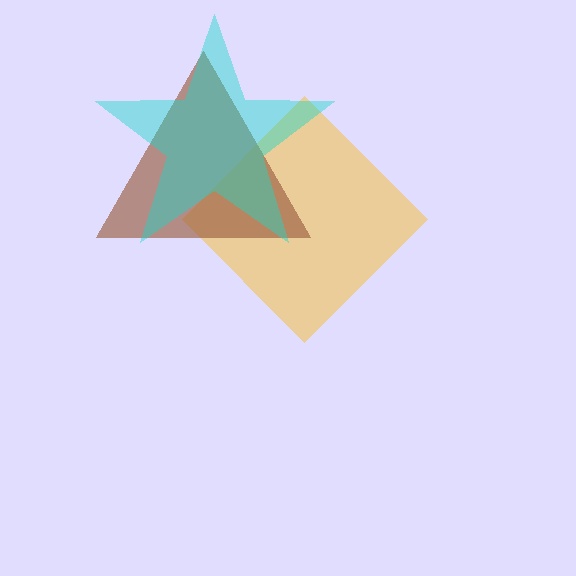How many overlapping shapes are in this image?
There are 3 overlapping shapes in the image.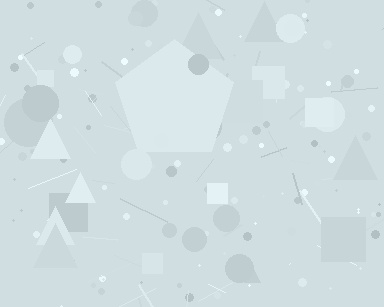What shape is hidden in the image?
A pentagon is hidden in the image.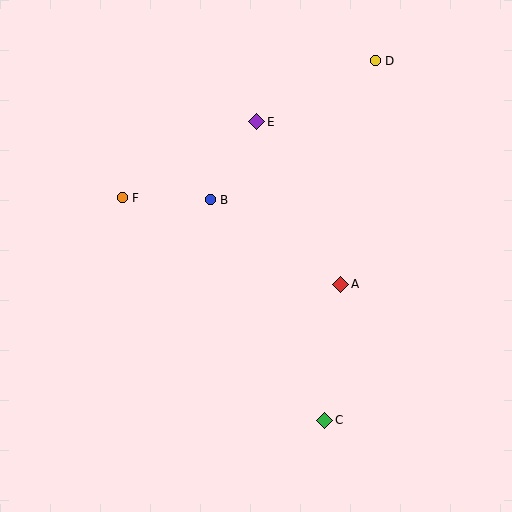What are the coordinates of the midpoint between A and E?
The midpoint between A and E is at (299, 203).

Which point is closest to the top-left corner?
Point F is closest to the top-left corner.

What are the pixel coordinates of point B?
Point B is at (210, 200).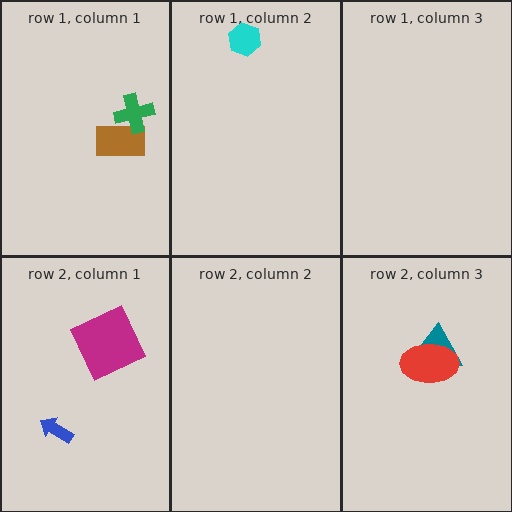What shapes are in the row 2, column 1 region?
The magenta square, the blue arrow.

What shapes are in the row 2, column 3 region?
The teal trapezoid, the red ellipse.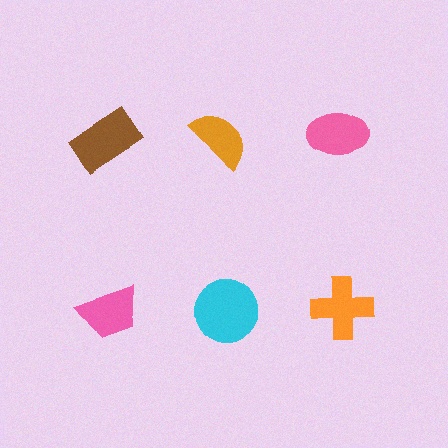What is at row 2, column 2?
A cyan circle.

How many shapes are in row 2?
3 shapes.